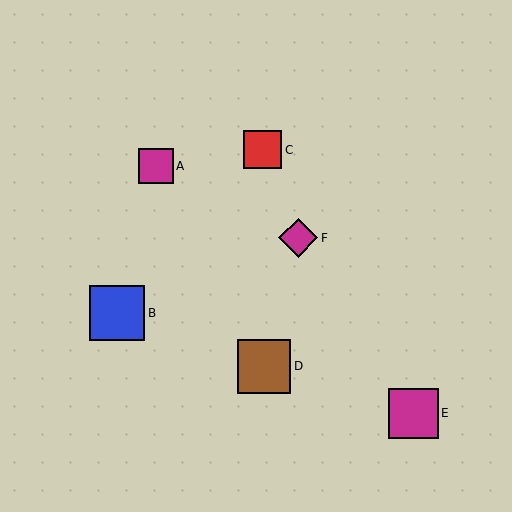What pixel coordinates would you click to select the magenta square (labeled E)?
Click at (414, 414) to select the magenta square E.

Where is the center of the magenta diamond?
The center of the magenta diamond is at (298, 238).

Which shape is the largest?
The blue square (labeled B) is the largest.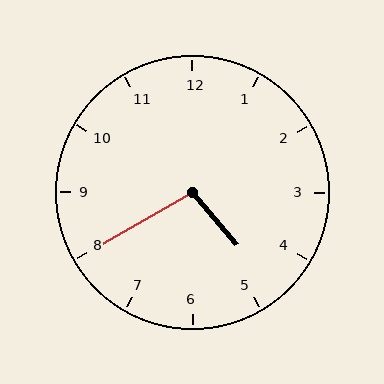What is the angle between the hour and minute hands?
Approximately 100 degrees.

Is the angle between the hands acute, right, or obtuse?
It is obtuse.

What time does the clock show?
4:40.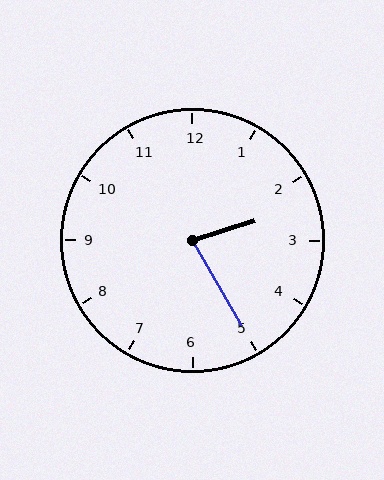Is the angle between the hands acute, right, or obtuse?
It is acute.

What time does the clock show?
2:25.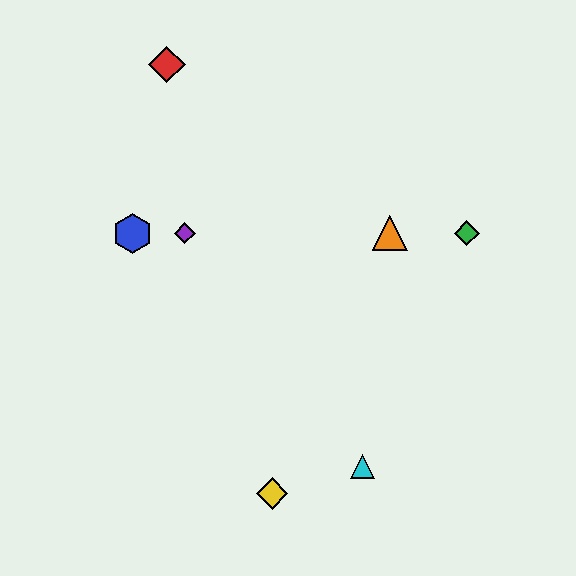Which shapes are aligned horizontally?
The blue hexagon, the green diamond, the purple diamond, the orange triangle are aligned horizontally.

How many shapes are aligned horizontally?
4 shapes (the blue hexagon, the green diamond, the purple diamond, the orange triangle) are aligned horizontally.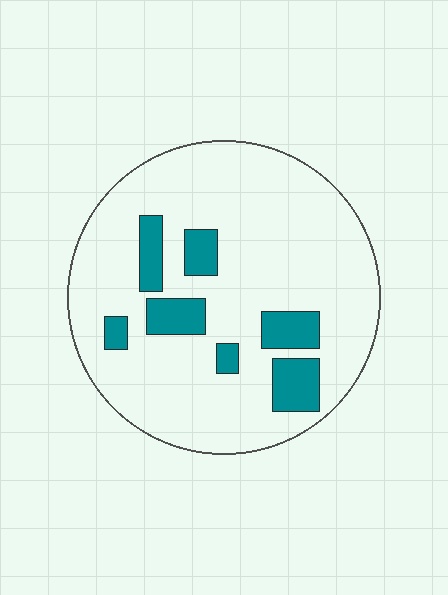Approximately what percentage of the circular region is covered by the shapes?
Approximately 15%.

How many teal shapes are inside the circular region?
7.